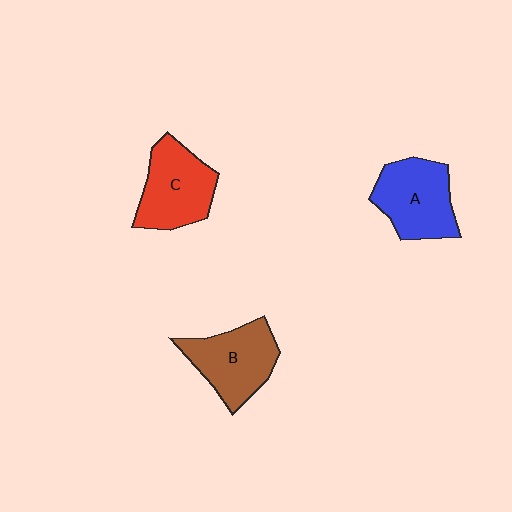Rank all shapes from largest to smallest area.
From largest to smallest: A (blue), C (red), B (brown).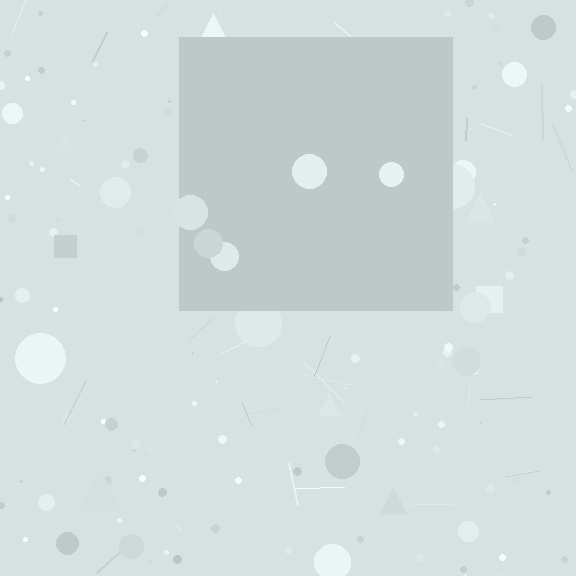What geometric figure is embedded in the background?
A square is embedded in the background.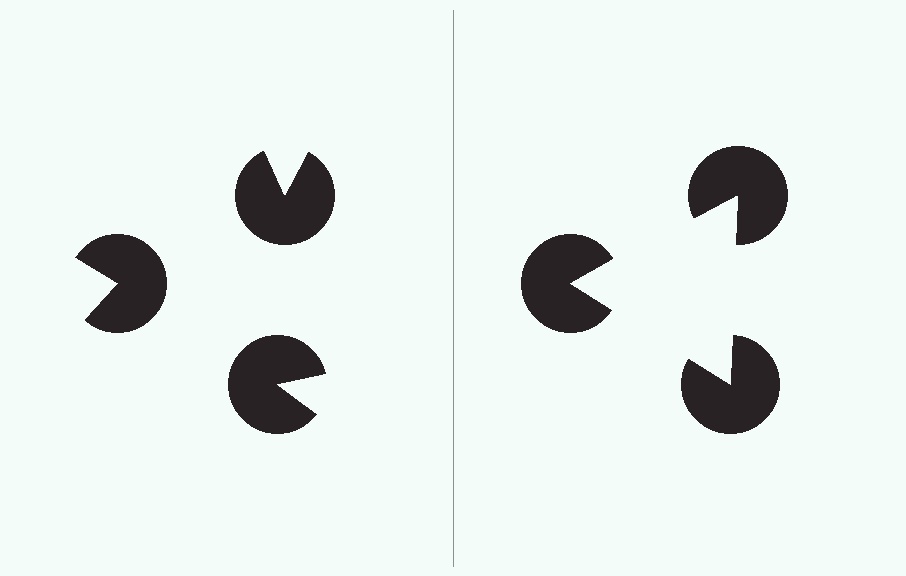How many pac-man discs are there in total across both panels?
6 — 3 on each side.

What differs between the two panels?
The pac-man discs are positioned identically on both sides; only the wedge orientations differ. On the right they align to a triangle; on the left they are misaligned.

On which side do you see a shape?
An illusory triangle appears on the right side. On the left side the wedge cuts are rotated, so no coherent shape forms.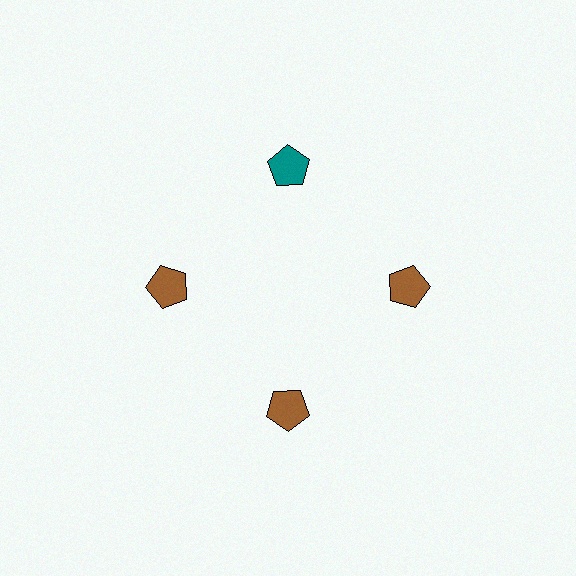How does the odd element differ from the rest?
It has a different color: teal instead of brown.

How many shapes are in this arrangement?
There are 4 shapes arranged in a ring pattern.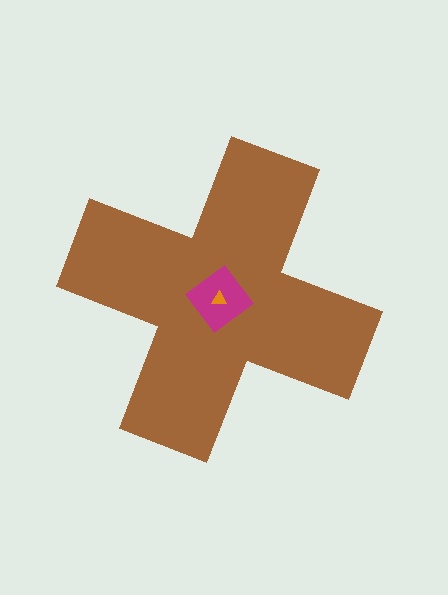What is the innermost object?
The orange triangle.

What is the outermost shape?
The brown cross.